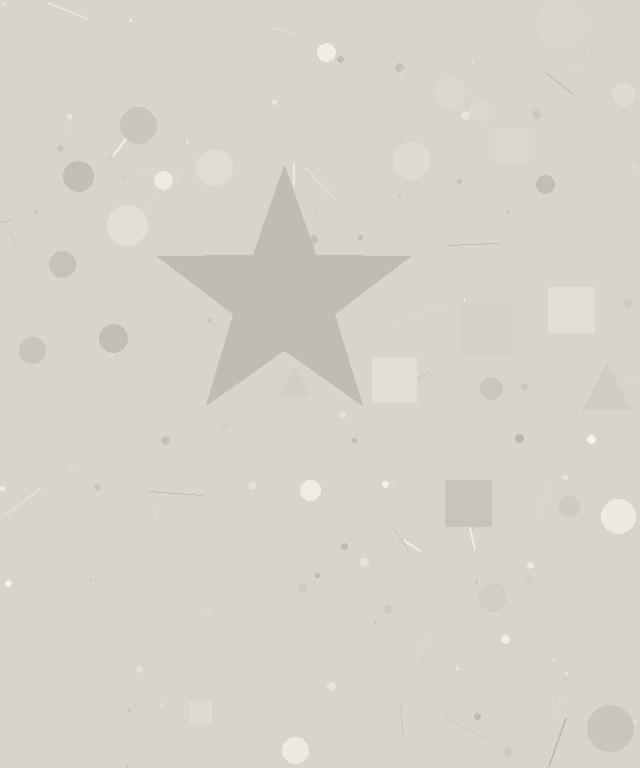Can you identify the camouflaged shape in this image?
The camouflaged shape is a star.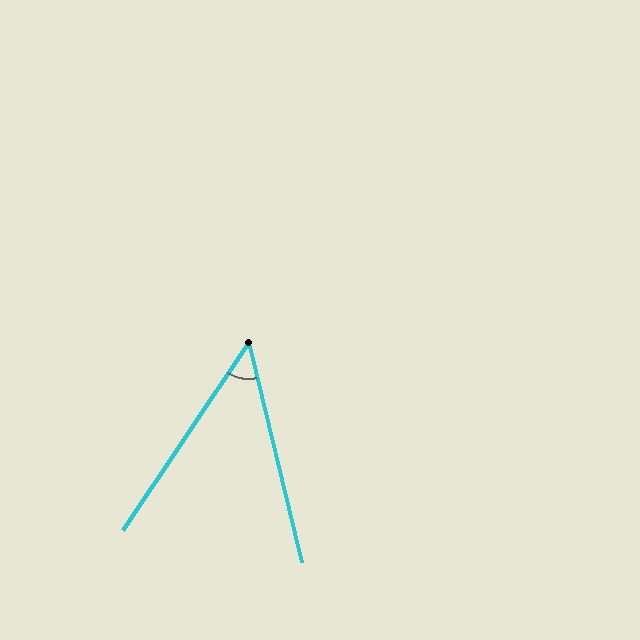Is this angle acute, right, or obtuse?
It is acute.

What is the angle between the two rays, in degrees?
Approximately 48 degrees.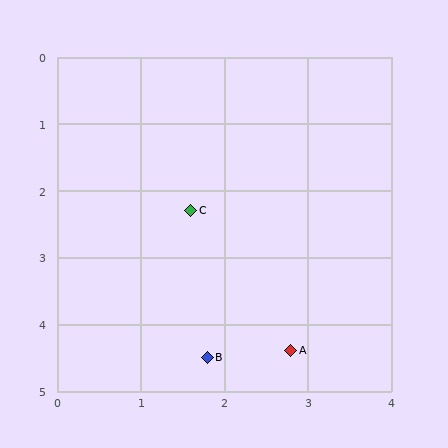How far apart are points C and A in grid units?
Points C and A are about 2.4 grid units apart.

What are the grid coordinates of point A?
Point A is at approximately (2.8, 4.4).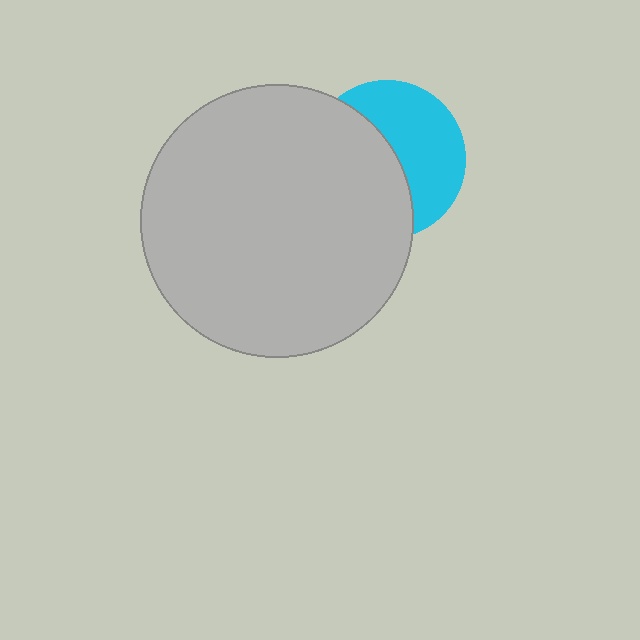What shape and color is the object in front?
The object in front is a light gray circle.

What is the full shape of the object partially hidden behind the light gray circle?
The partially hidden object is a cyan circle.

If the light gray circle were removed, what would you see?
You would see the complete cyan circle.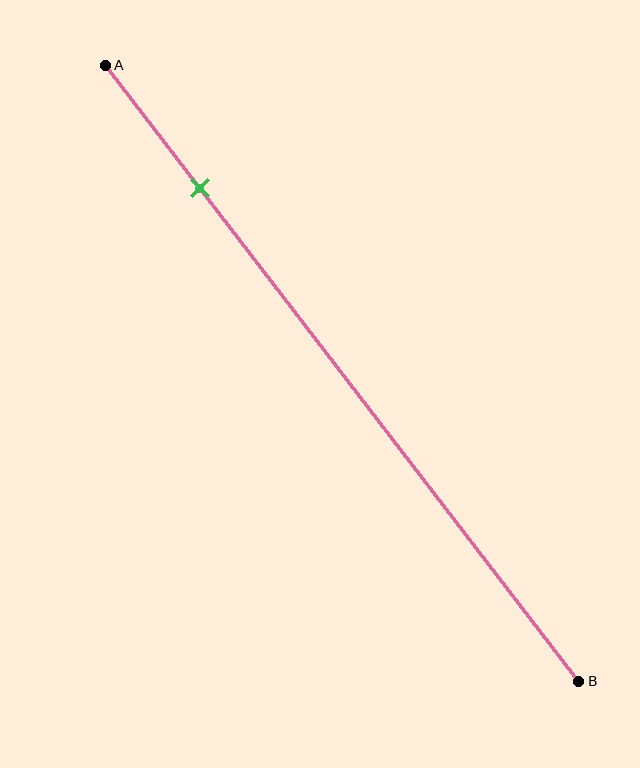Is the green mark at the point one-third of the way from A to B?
No, the mark is at about 20% from A, not at the 33% one-third point.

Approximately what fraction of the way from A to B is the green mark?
The green mark is approximately 20% of the way from A to B.